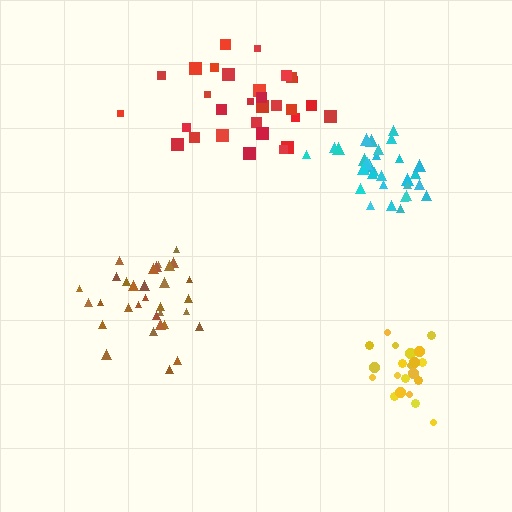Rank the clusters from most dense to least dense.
cyan, yellow, brown, red.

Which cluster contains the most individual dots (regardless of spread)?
Brown (33).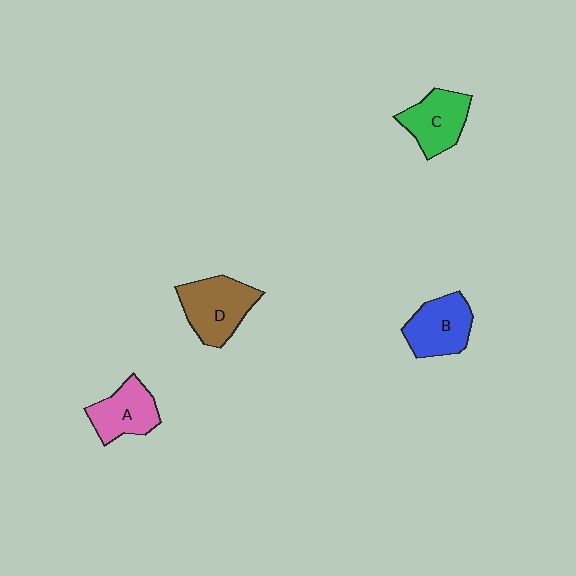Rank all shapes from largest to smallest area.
From largest to smallest: D (brown), B (blue), C (green), A (pink).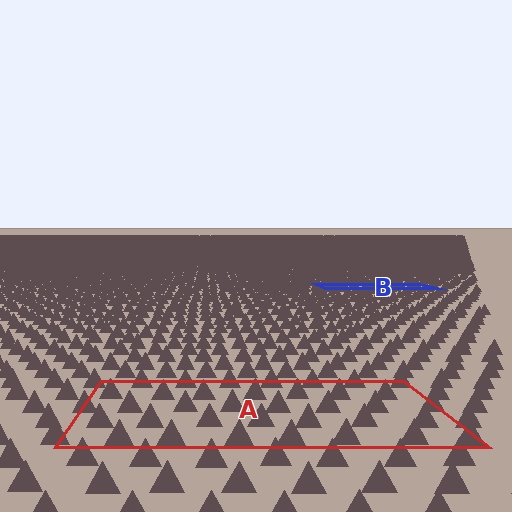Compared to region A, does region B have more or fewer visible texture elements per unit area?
Region B has more texture elements per unit area — they are packed more densely because it is farther away.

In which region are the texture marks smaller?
The texture marks are smaller in region B, because it is farther away.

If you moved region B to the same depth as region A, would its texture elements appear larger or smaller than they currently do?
They would appear larger. At a closer depth, the same texture elements are projected at a bigger on-screen size.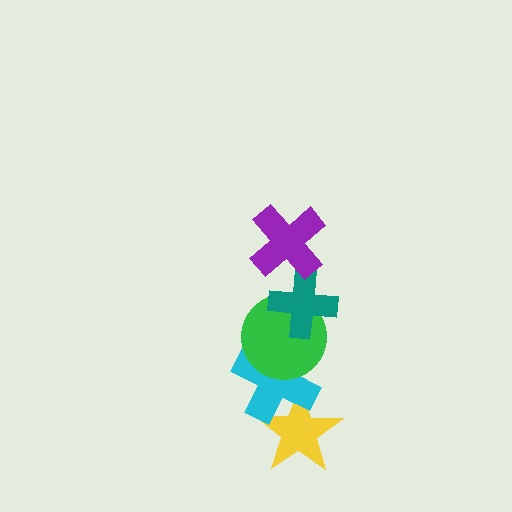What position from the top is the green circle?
The green circle is 3rd from the top.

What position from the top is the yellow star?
The yellow star is 5th from the top.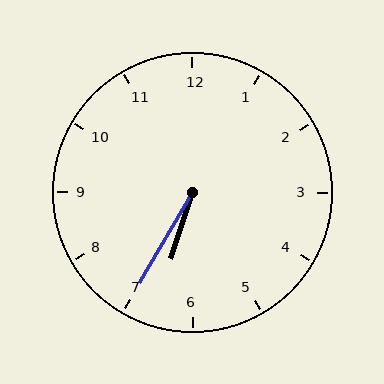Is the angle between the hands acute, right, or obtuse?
It is acute.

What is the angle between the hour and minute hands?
Approximately 12 degrees.